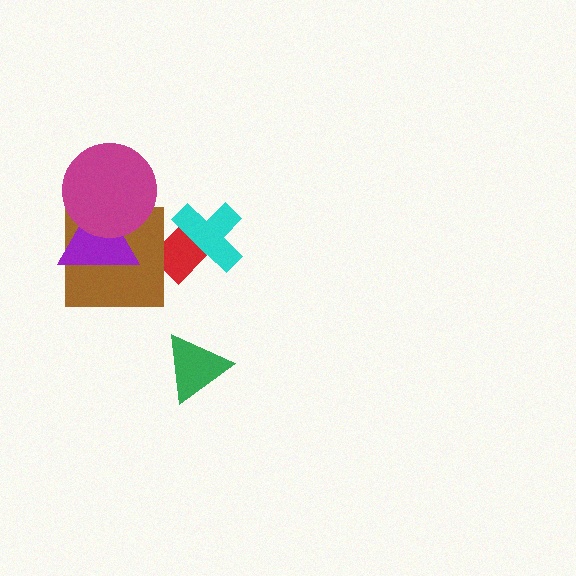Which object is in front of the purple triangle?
The magenta circle is in front of the purple triangle.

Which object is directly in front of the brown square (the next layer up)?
The purple triangle is directly in front of the brown square.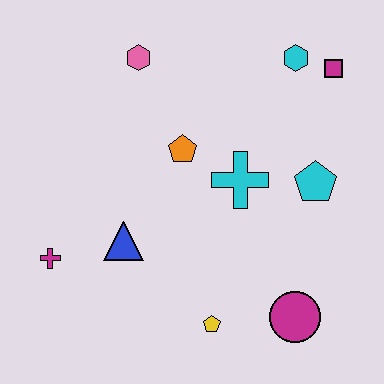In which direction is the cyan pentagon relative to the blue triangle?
The cyan pentagon is to the right of the blue triangle.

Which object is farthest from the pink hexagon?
The magenta circle is farthest from the pink hexagon.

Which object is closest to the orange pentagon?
The cyan cross is closest to the orange pentagon.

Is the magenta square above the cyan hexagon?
No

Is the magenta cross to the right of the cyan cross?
No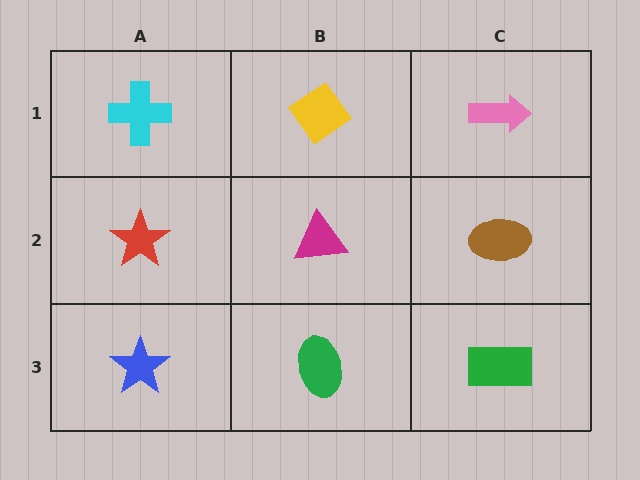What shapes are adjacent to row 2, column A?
A cyan cross (row 1, column A), a blue star (row 3, column A), a magenta triangle (row 2, column B).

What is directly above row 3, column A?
A red star.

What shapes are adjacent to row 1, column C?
A brown ellipse (row 2, column C), a yellow diamond (row 1, column B).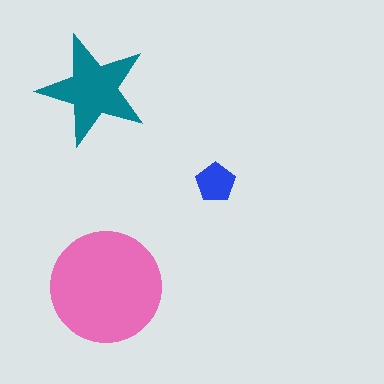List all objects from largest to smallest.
The pink circle, the teal star, the blue pentagon.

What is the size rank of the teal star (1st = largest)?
2nd.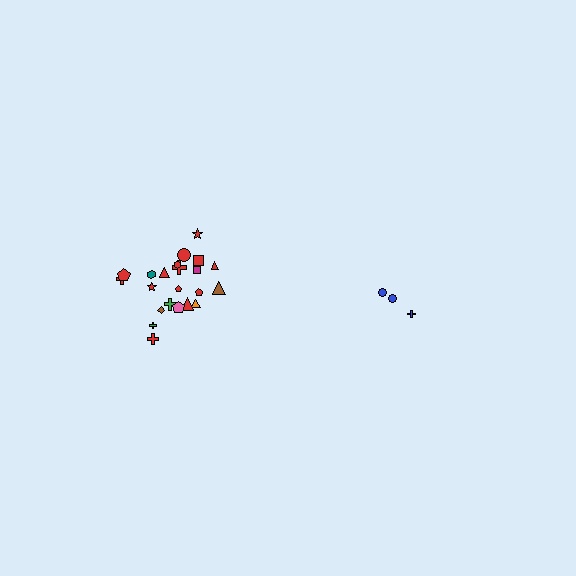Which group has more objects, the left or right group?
The left group.